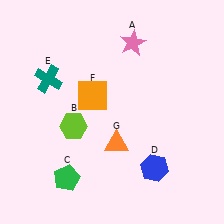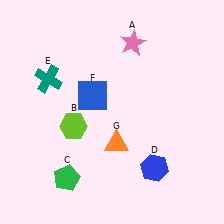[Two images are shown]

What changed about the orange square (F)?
In Image 1, F is orange. In Image 2, it changed to blue.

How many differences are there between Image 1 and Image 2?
There is 1 difference between the two images.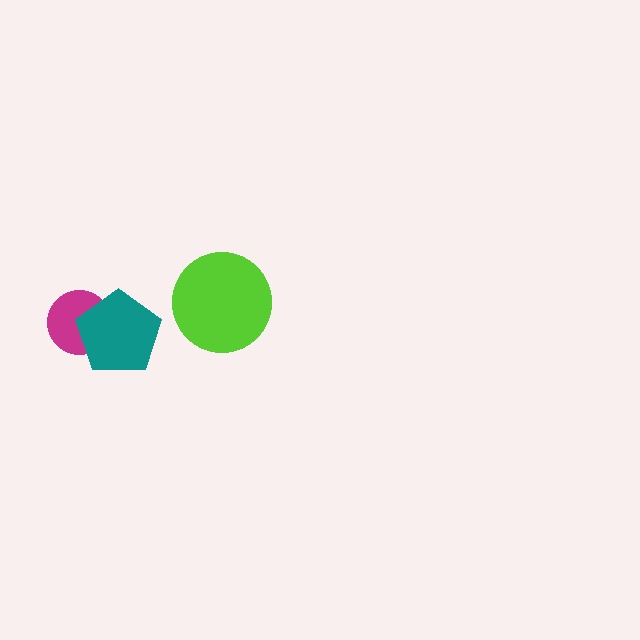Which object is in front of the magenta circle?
The teal pentagon is in front of the magenta circle.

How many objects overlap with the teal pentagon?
1 object overlaps with the teal pentagon.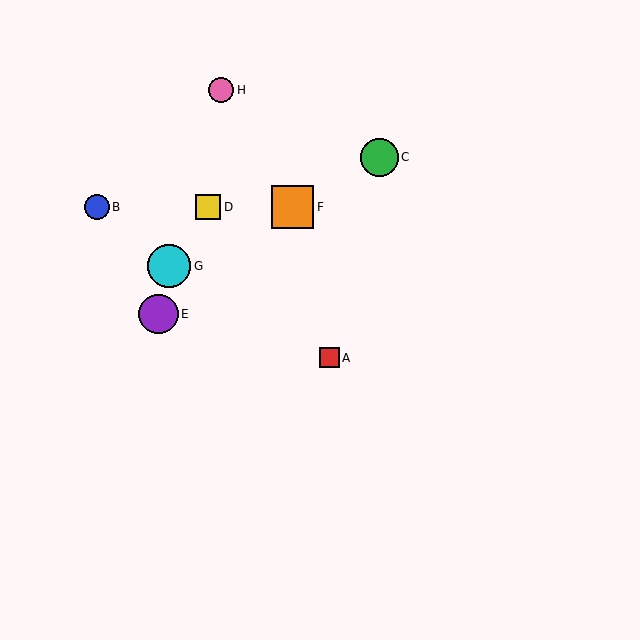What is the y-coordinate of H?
Object H is at y≈90.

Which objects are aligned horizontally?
Objects B, D, F are aligned horizontally.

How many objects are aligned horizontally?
3 objects (B, D, F) are aligned horizontally.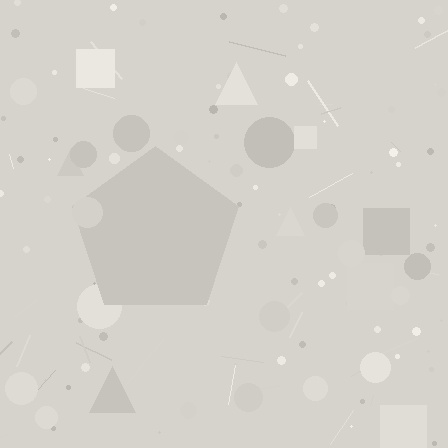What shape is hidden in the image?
A pentagon is hidden in the image.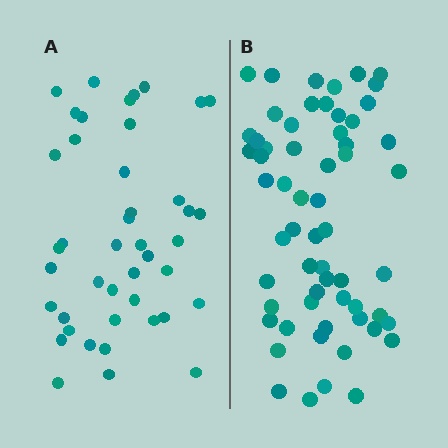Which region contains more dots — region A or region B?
Region B (the right region) has more dots.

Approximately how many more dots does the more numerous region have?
Region B has approximately 15 more dots than region A.